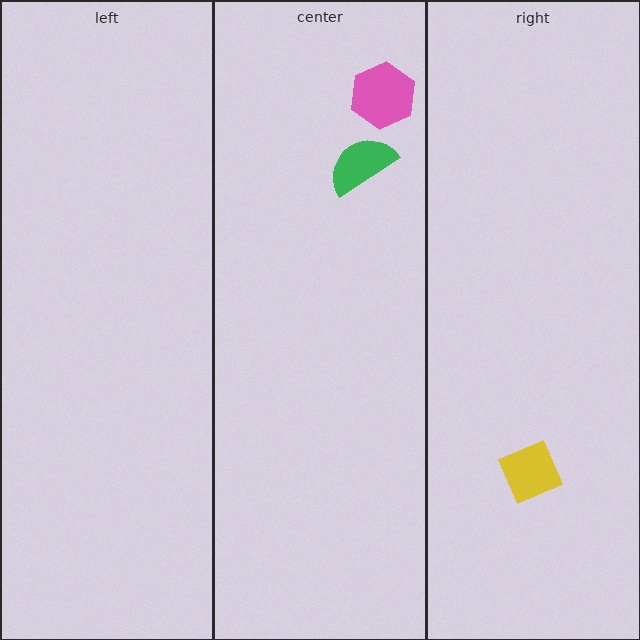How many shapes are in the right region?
1.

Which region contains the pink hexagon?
The center region.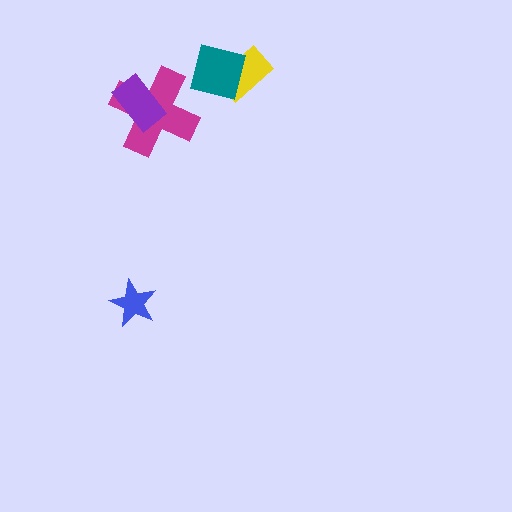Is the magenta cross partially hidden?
Yes, it is partially covered by another shape.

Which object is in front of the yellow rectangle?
The teal square is in front of the yellow rectangle.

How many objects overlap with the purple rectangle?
1 object overlaps with the purple rectangle.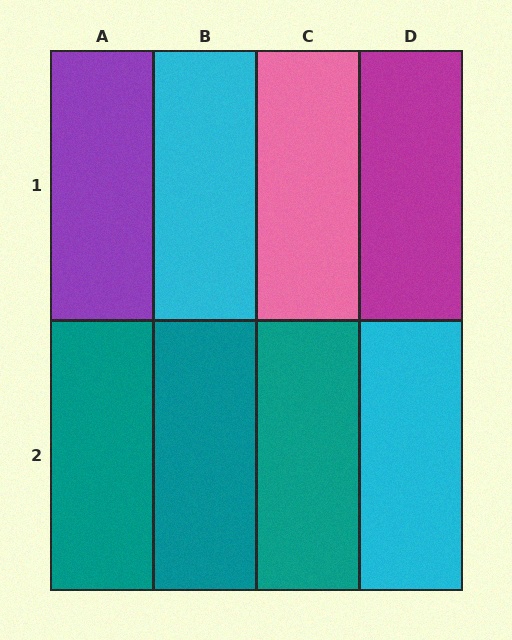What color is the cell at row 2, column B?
Teal.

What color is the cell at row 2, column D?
Cyan.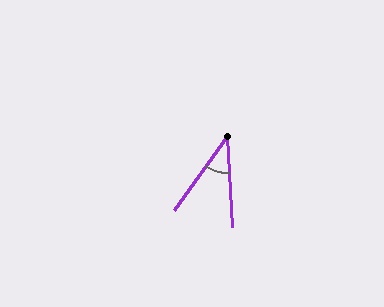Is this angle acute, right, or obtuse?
It is acute.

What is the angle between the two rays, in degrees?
Approximately 39 degrees.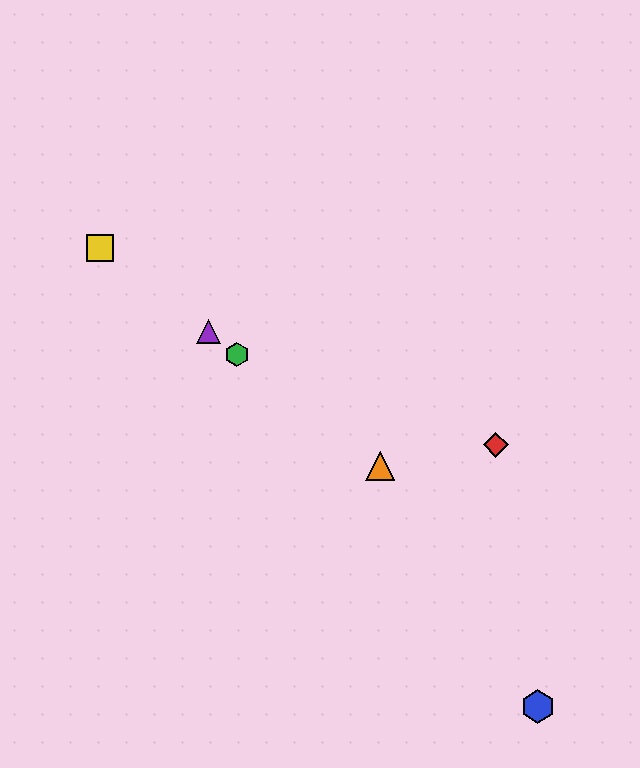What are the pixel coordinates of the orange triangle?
The orange triangle is at (380, 466).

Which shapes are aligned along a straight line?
The green hexagon, the yellow square, the purple triangle, the orange triangle are aligned along a straight line.